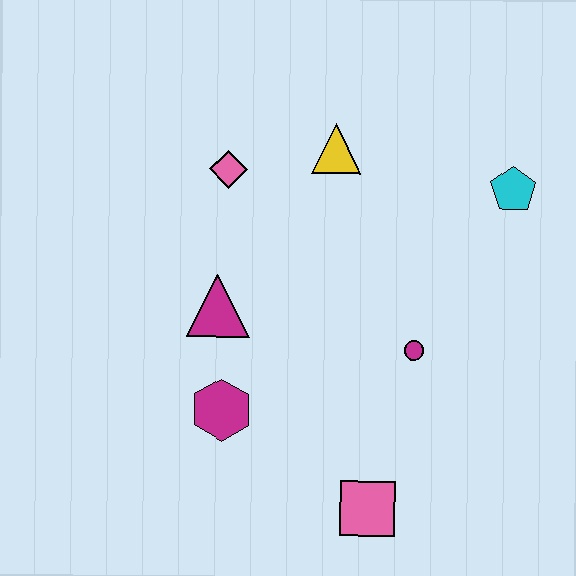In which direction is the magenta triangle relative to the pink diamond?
The magenta triangle is below the pink diamond.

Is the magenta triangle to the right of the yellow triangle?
No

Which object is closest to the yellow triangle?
The pink diamond is closest to the yellow triangle.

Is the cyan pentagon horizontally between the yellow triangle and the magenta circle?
No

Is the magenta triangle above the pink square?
Yes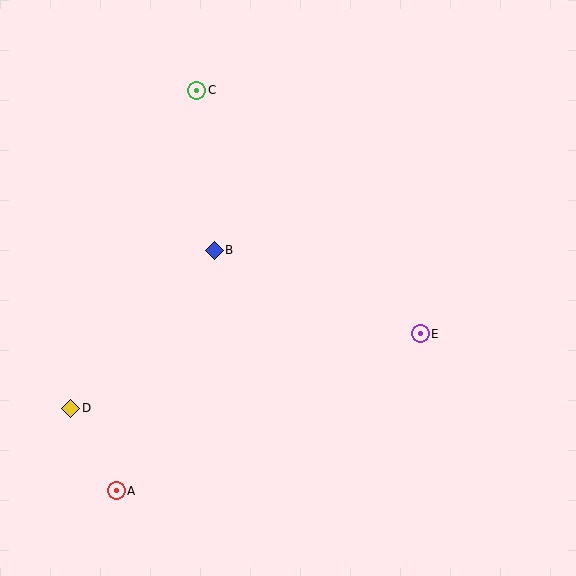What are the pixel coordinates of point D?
Point D is at (71, 408).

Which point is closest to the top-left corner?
Point C is closest to the top-left corner.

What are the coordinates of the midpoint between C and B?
The midpoint between C and B is at (206, 170).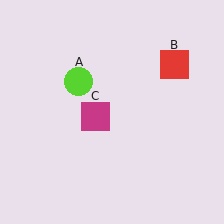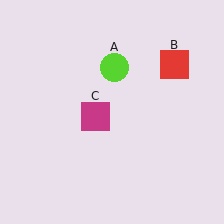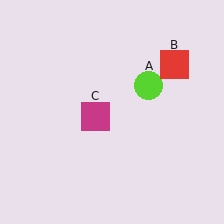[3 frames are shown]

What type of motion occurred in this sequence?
The lime circle (object A) rotated clockwise around the center of the scene.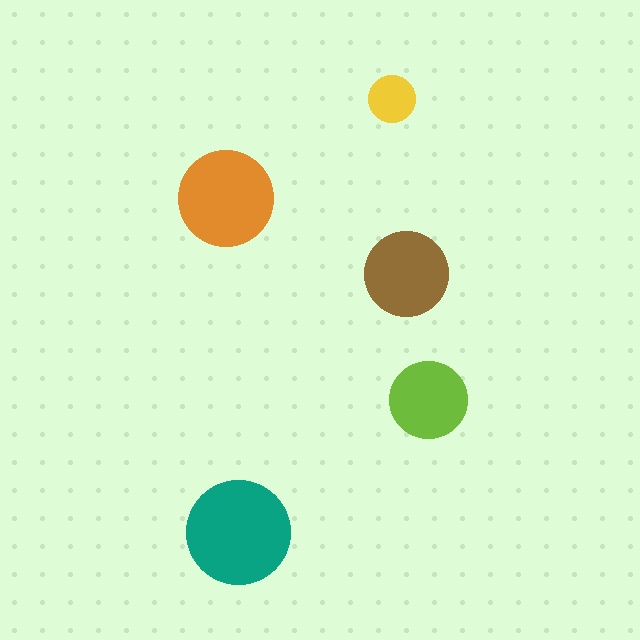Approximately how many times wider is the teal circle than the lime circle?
About 1.5 times wider.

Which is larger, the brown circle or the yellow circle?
The brown one.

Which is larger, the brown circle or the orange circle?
The orange one.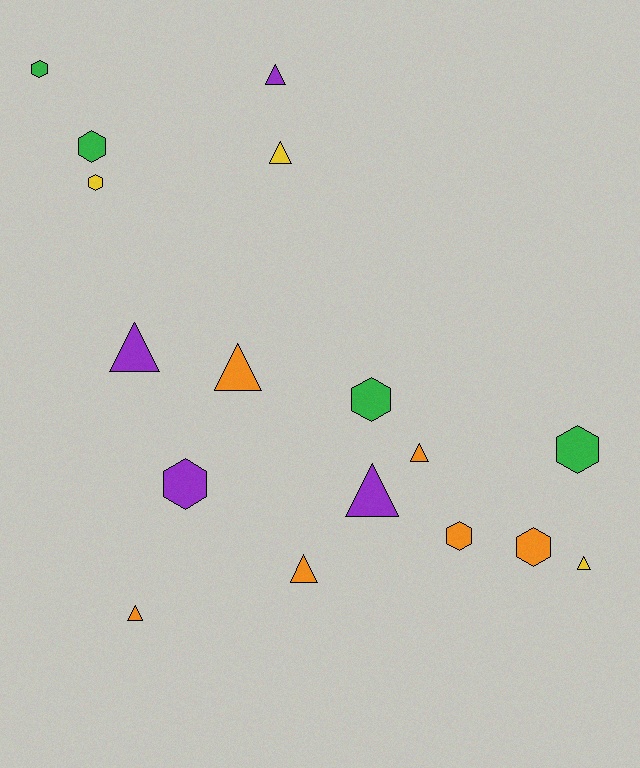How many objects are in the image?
There are 17 objects.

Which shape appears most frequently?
Triangle, with 9 objects.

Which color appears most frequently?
Orange, with 6 objects.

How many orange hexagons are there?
There are 2 orange hexagons.